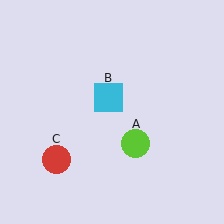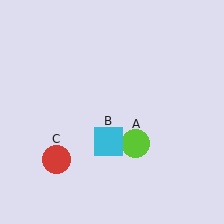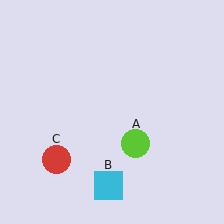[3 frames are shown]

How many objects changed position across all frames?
1 object changed position: cyan square (object B).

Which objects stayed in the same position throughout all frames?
Lime circle (object A) and red circle (object C) remained stationary.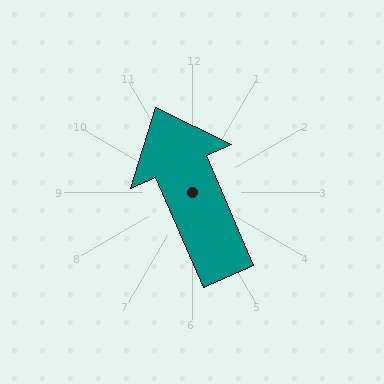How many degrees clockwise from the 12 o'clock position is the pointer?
Approximately 337 degrees.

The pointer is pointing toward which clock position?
Roughly 11 o'clock.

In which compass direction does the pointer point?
Northwest.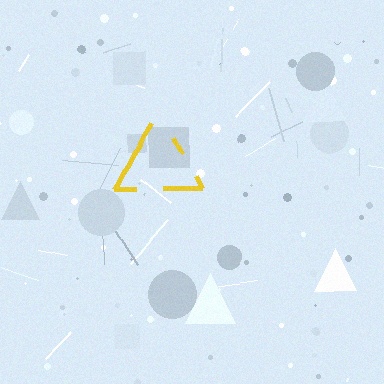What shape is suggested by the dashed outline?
The dashed outline suggests a triangle.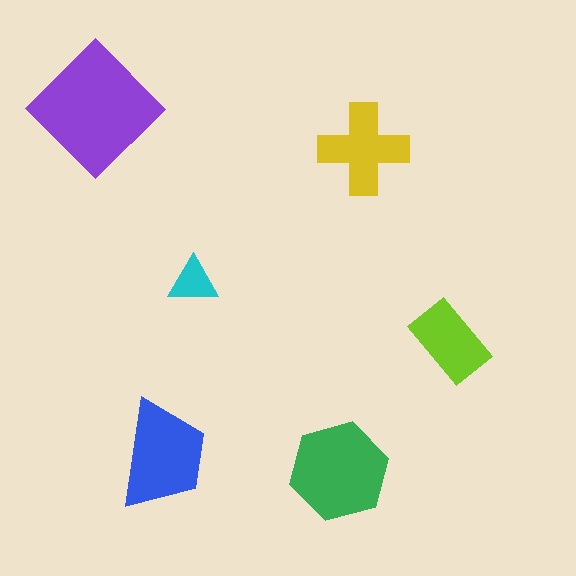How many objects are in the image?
There are 6 objects in the image.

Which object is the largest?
The purple diamond.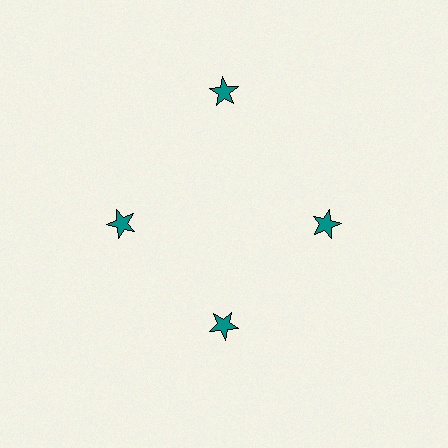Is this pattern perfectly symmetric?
No. The 4 teal stars are arranged in a ring, but one element near the 12 o'clock position is pushed outward from the center, breaking the 4-fold rotational symmetry.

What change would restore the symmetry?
The symmetry would be restored by moving it inward, back onto the ring so that all 4 stars sit at equal angles and equal distance from the center.